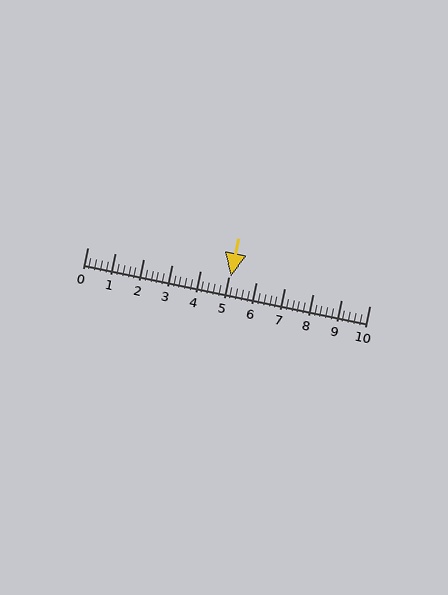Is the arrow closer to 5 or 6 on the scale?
The arrow is closer to 5.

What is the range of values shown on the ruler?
The ruler shows values from 0 to 10.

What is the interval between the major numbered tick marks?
The major tick marks are spaced 1 units apart.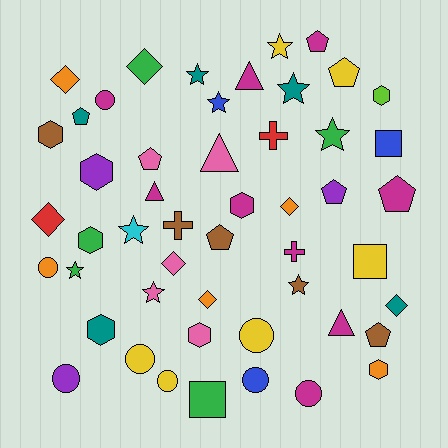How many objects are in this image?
There are 50 objects.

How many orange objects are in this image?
There are 5 orange objects.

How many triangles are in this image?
There are 4 triangles.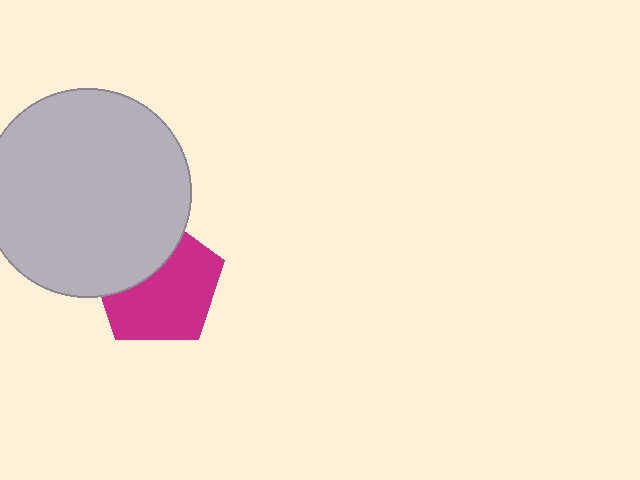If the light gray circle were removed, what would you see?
You would see the complete magenta pentagon.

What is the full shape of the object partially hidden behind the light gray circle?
The partially hidden object is a magenta pentagon.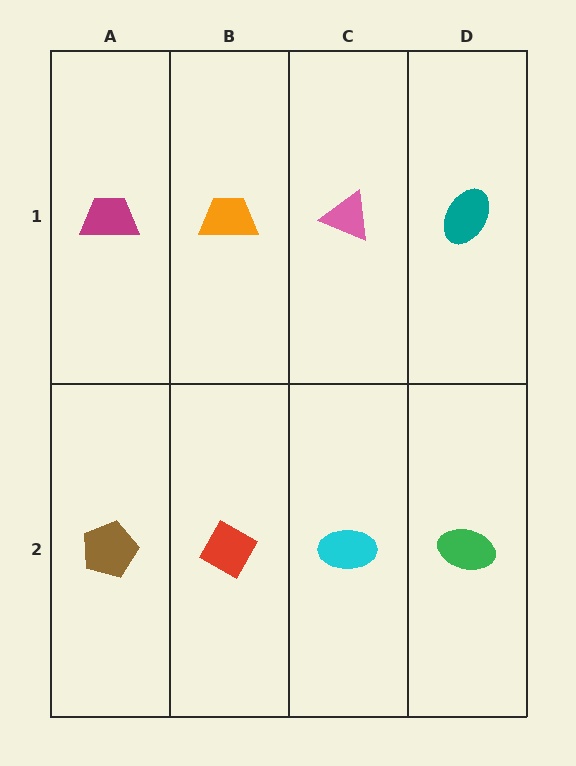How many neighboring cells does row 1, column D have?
2.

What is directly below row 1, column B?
A red diamond.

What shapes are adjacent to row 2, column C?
A pink triangle (row 1, column C), a red diamond (row 2, column B), a green ellipse (row 2, column D).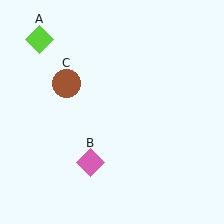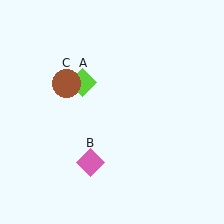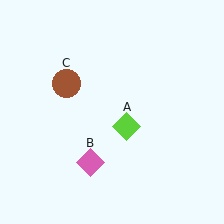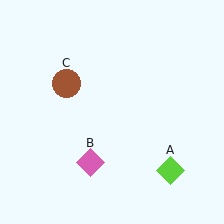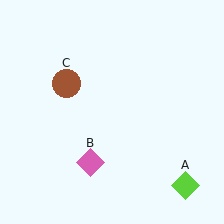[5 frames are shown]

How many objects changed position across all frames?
1 object changed position: lime diamond (object A).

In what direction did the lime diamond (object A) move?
The lime diamond (object A) moved down and to the right.